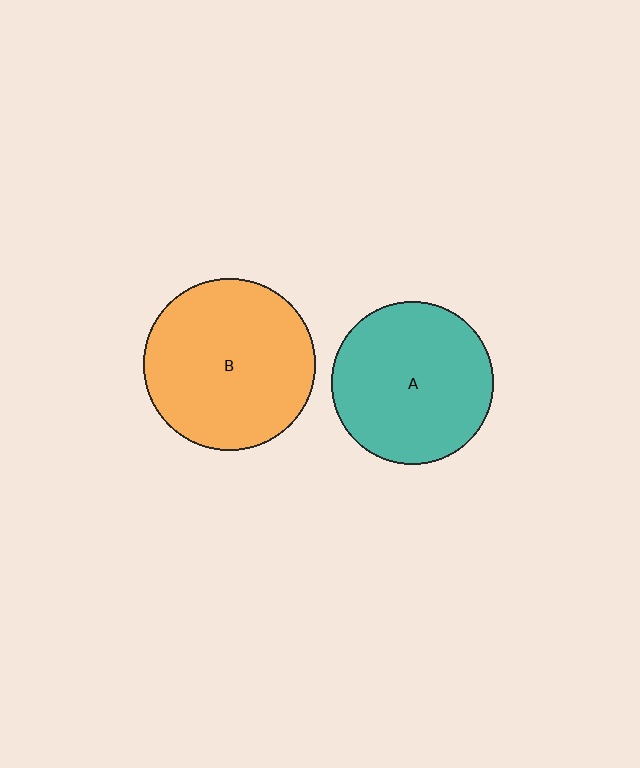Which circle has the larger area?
Circle B (orange).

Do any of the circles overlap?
No, none of the circles overlap.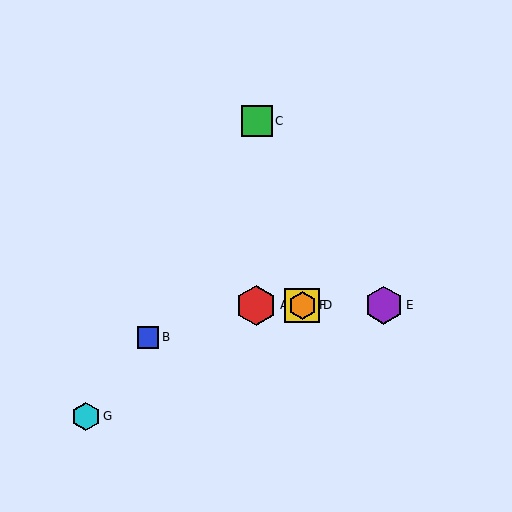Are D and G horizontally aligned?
No, D is at y≈305 and G is at y≈417.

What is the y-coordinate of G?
Object G is at y≈417.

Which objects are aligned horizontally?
Objects A, D, E, F are aligned horizontally.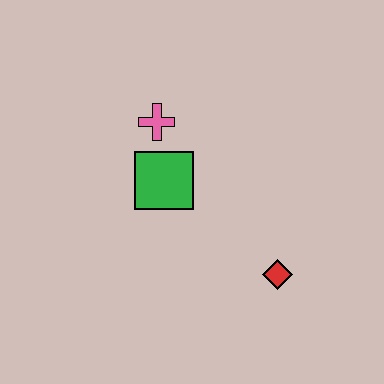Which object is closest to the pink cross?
The green square is closest to the pink cross.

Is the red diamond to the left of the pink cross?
No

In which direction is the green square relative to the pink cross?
The green square is below the pink cross.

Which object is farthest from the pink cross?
The red diamond is farthest from the pink cross.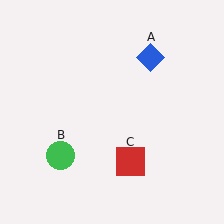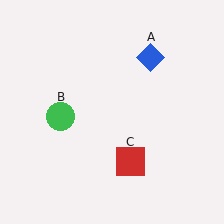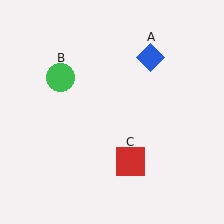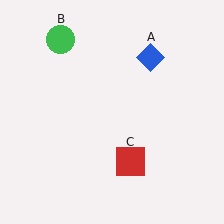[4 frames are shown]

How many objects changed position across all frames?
1 object changed position: green circle (object B).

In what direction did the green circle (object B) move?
The green circle (object B) moved up.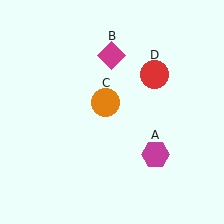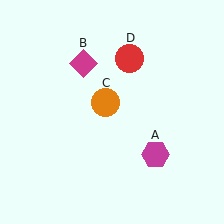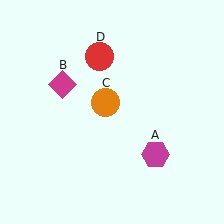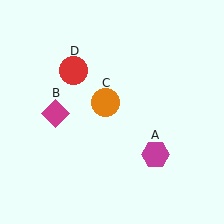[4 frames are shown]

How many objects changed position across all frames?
2 objects changed position: magenta diamond (object B), red circle (object D).